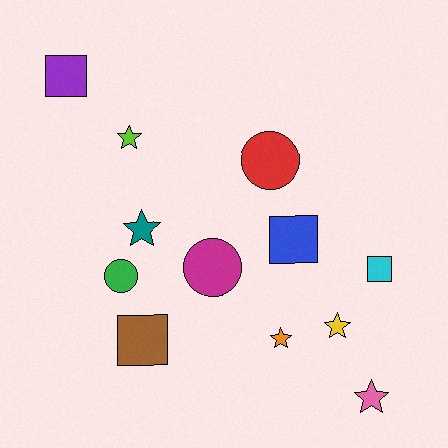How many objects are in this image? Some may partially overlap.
There are 12 objects.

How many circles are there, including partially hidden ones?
There are 3 circles.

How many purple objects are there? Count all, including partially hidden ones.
There is 1 purple object.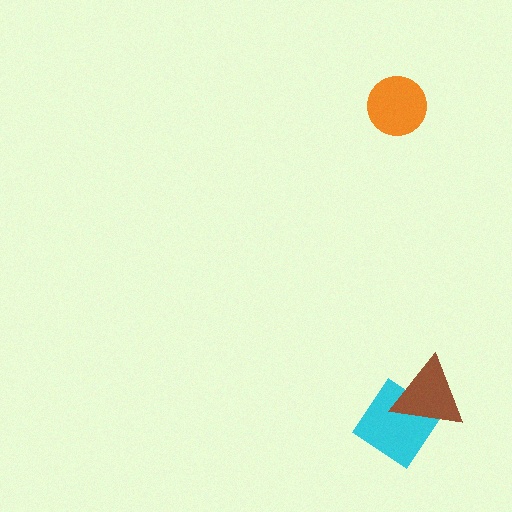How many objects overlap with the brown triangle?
1 object overlaps with the brown triangle.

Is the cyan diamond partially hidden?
Yes, it is partially covered by another shape.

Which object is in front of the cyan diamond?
The brown triangle is in front of the cyan diamond.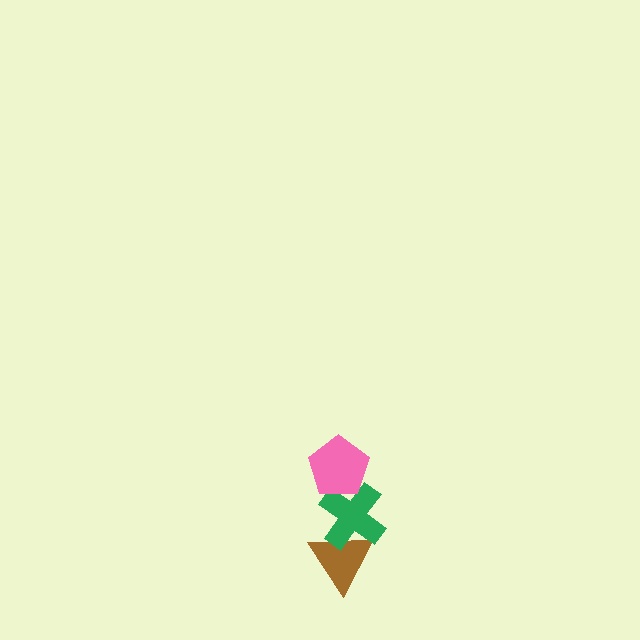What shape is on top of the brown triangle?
The green cross is on top of the brown triangle.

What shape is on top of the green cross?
The pink pentagon is on top of the green cross.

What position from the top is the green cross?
The green cross is 2nd from the top.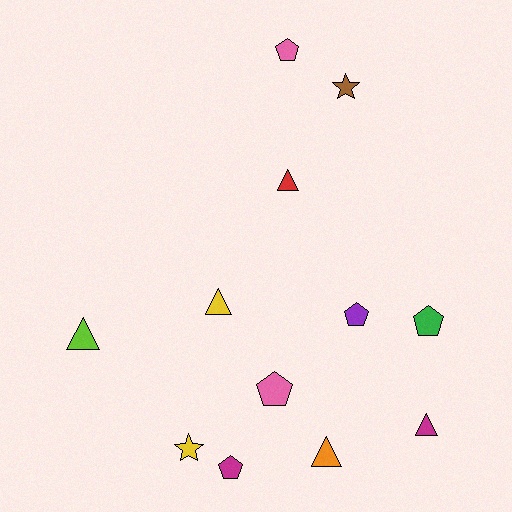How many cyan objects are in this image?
There are no cyan objects.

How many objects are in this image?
There are 12 objects.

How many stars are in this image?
There are 2 stars.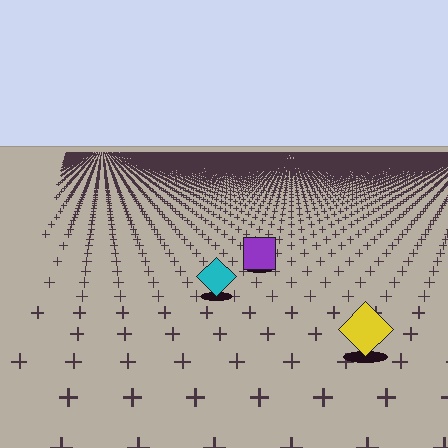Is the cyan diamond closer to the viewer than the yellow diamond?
No. The yellow diamond is closer — you can tell from the texture gradient: the ground texture is coarser near it.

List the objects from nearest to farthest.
From nearest to farthest: the yellow diamond, the cyan diamond, the purple square.